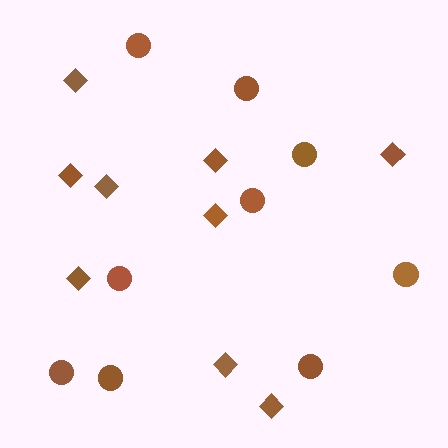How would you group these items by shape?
There are 2 groups: one group of circles (9) and one group of diamonds (9).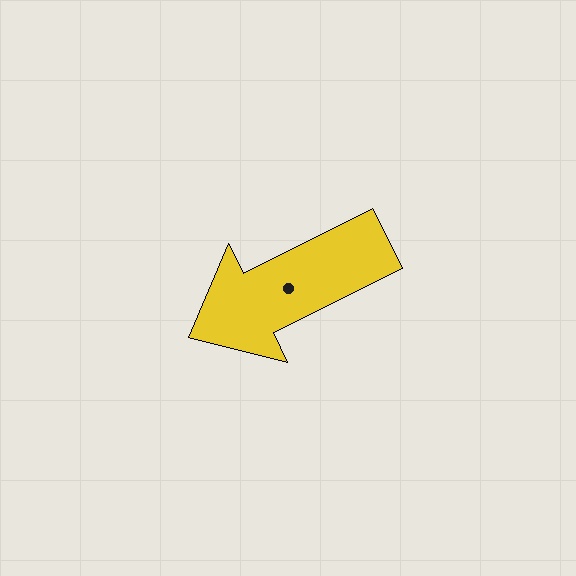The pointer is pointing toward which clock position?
Roughly 8 o'clock.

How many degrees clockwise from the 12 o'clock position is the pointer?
Approximately 244 degrees.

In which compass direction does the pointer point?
Southwest.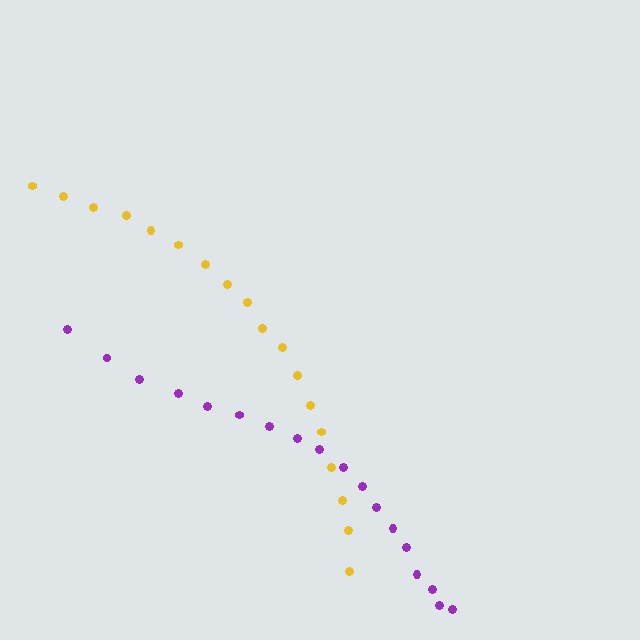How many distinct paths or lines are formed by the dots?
There are 2 distinct paths.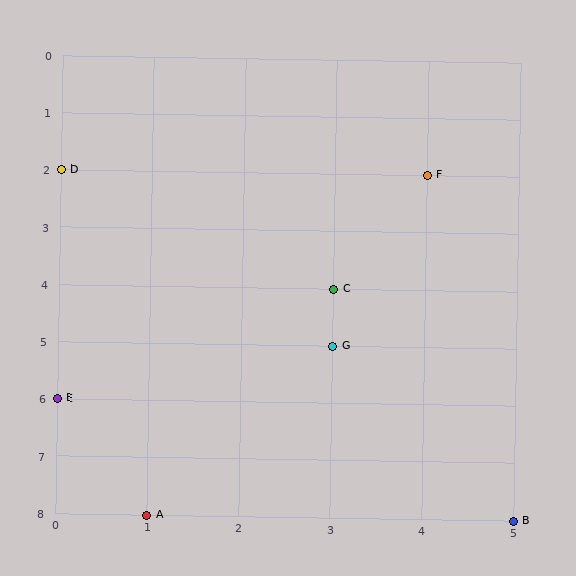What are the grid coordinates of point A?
Point A is at grid coordinates (1, 8).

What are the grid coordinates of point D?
Point D is at grid coordinates (0, 2).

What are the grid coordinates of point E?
Point E is at grid coordinates (0, 6).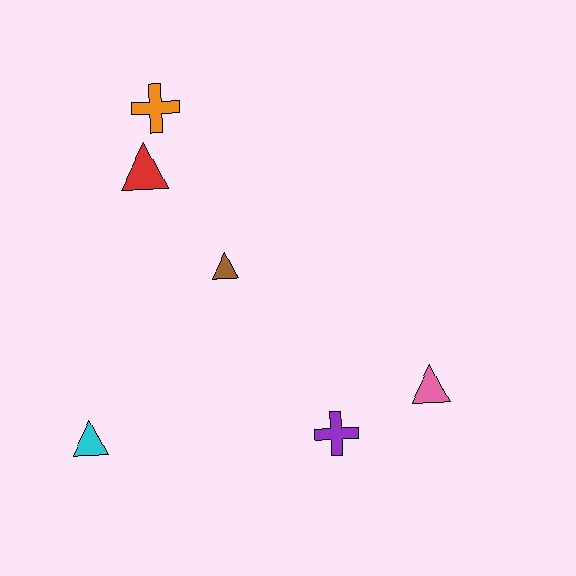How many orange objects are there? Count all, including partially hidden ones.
There is 1 orange object.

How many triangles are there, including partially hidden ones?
There are 4 triangles.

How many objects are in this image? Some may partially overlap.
There are 6 objects.